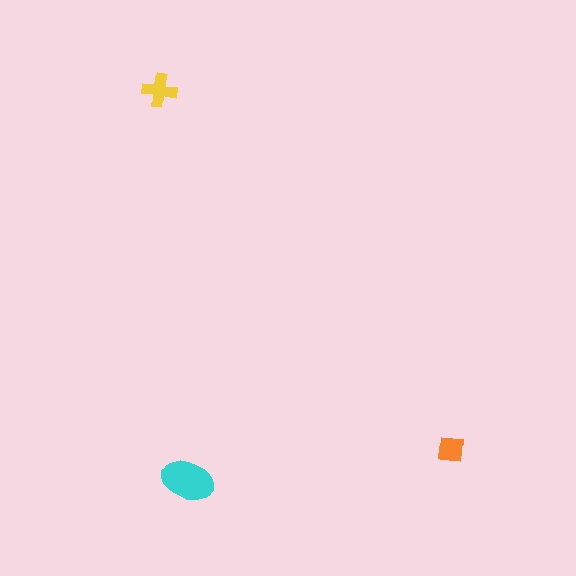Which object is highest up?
The yellow cross is topmost.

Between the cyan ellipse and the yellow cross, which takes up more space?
The cyan ellipse.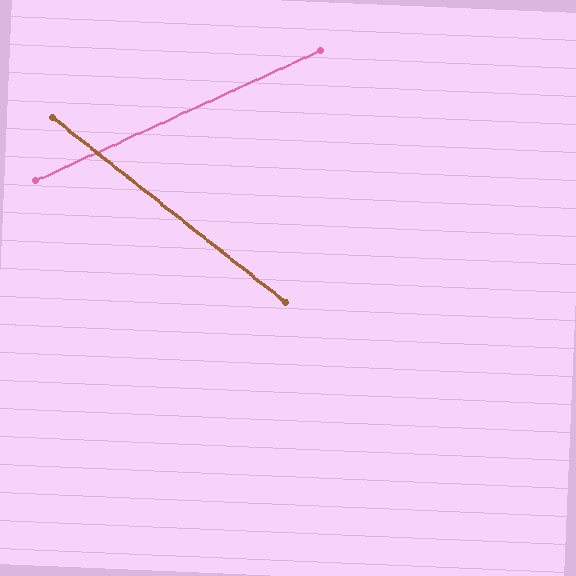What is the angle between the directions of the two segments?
Approximately 63 degrees.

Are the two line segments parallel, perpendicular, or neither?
Neither parallel nor perpendicular — they differ by about 63°.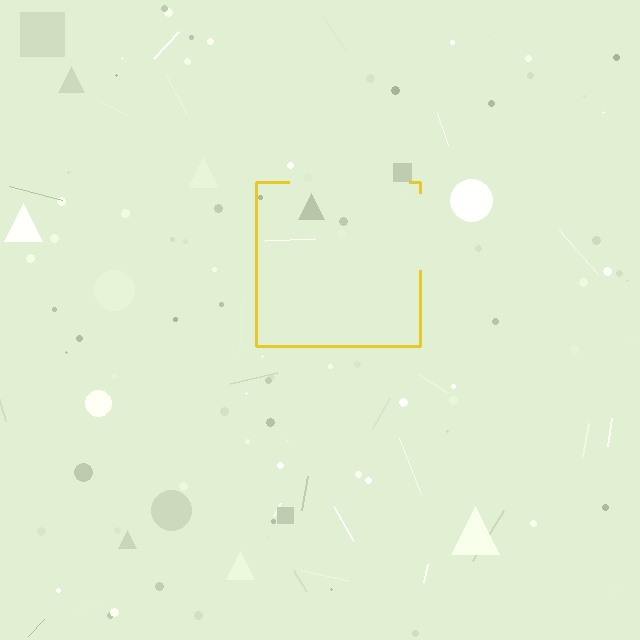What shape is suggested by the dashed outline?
The dashed outline suggests a square.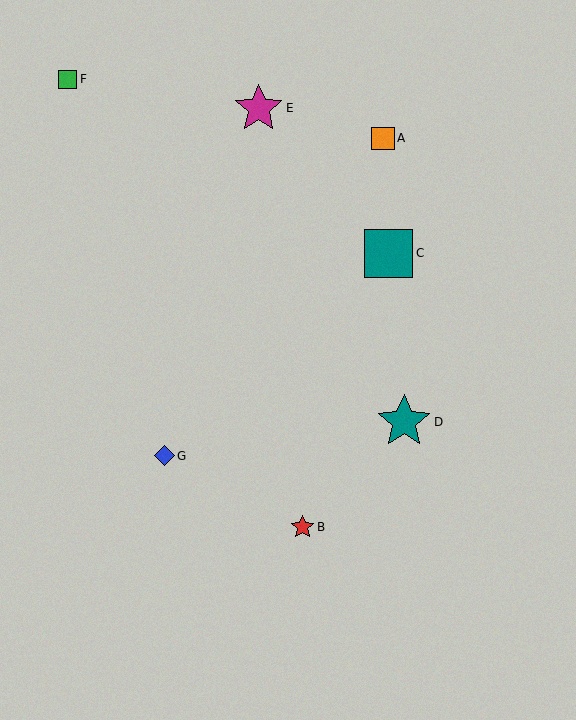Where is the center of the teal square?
The center of the teal square is at (388, 253).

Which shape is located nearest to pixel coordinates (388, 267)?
The teal square (labeled C) at (388, 253) is nearest to that location.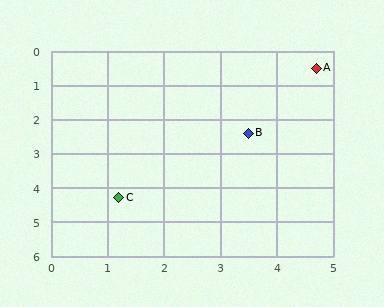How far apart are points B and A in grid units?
Points B and A are about 2.2 grid units apart.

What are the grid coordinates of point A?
Point A is at approximately (4.7, 0.5).